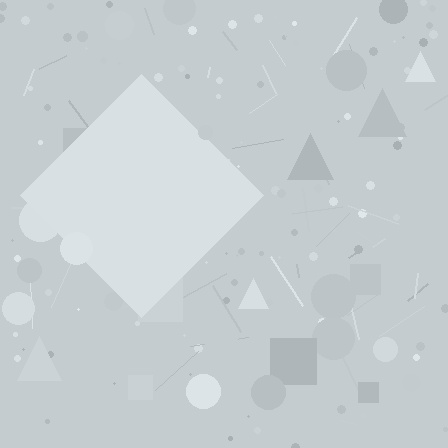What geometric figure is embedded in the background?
A diamond is embedded in the background.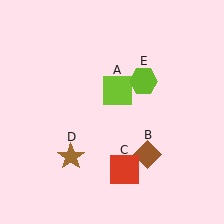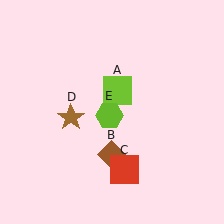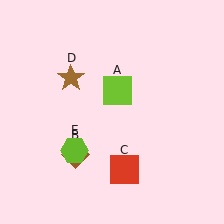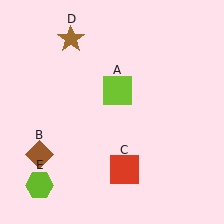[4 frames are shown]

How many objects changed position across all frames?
3 objects changed position: brown diamond (object B), brown star (object D), lime hexagon (object E).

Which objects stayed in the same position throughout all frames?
Lime square (object A) and red square (object C) remained stationary.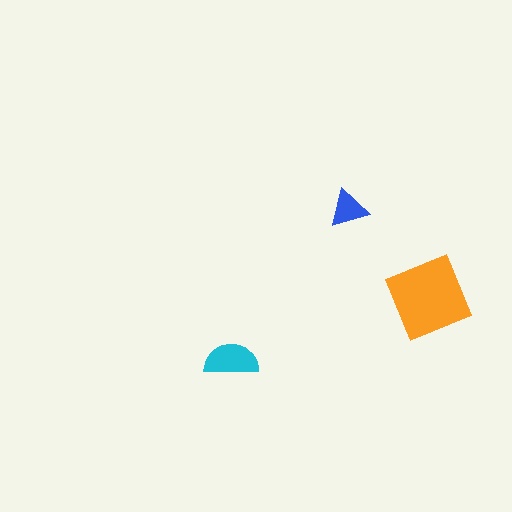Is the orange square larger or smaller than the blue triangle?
Larger.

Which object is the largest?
The orange square.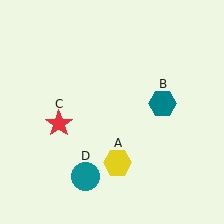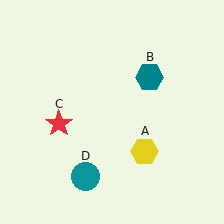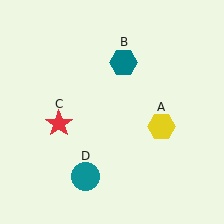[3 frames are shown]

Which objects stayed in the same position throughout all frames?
Red star (object C) and teal circle (object D) remained stationary.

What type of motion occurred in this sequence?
The yellow hexagon (object A), teal hexagon (object B) rotated counterclockwise around the center of the scene.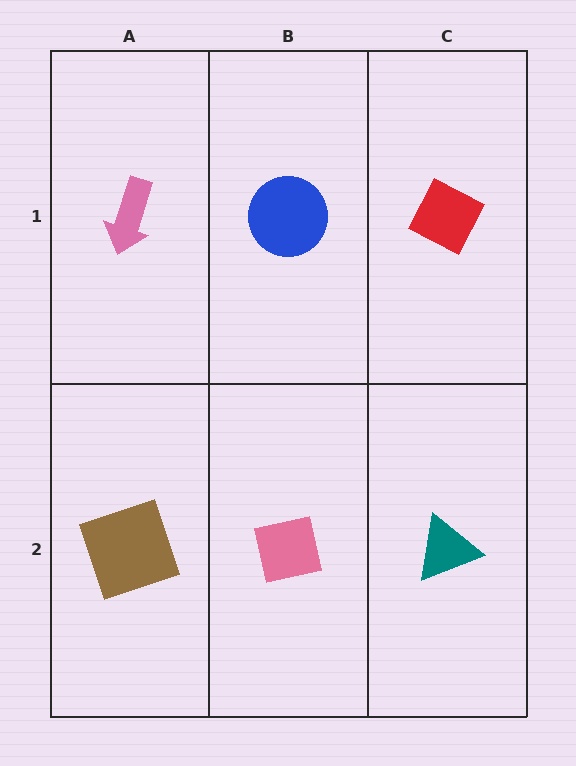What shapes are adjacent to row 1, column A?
A brown square (row 2, column A), a blue circle (row 1, column B).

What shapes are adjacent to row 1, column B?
A pink square (row 2, column B), a pink arrow (row 1, column A), a red diamond (row 1, column C).